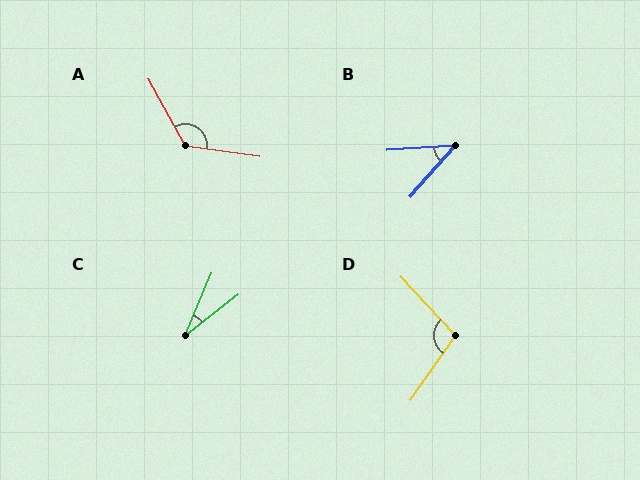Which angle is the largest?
A, at approximately 127 degrees.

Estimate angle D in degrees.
Approximately 102 degrees.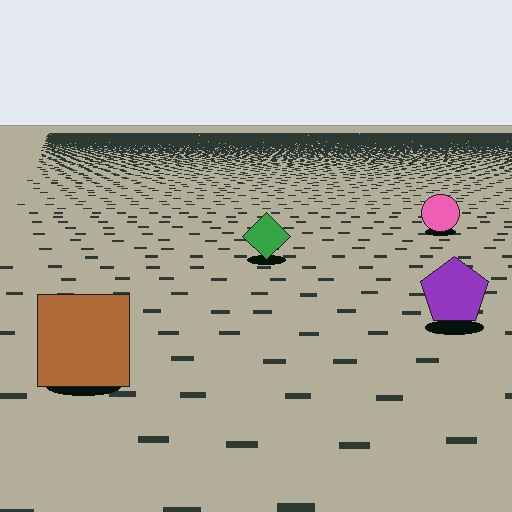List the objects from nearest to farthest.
From nearest to farthest: the brown square, the purple pentagon, the green diamond, the pink circle.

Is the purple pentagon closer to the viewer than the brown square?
No. The brown square is closer — you can tell from the texture gradient: the ground texture is coarser near it.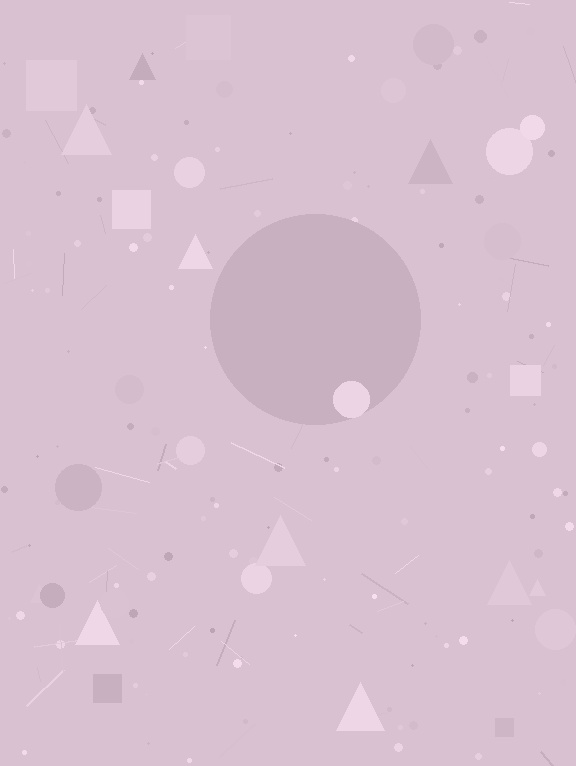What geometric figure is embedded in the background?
A circle is embedded in the background.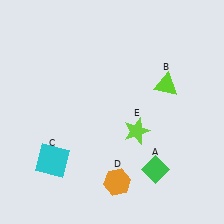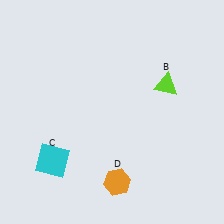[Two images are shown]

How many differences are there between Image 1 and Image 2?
There are 2 differences between the two images.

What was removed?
The lime star (E), the green diamond (A) were removed in Image 2.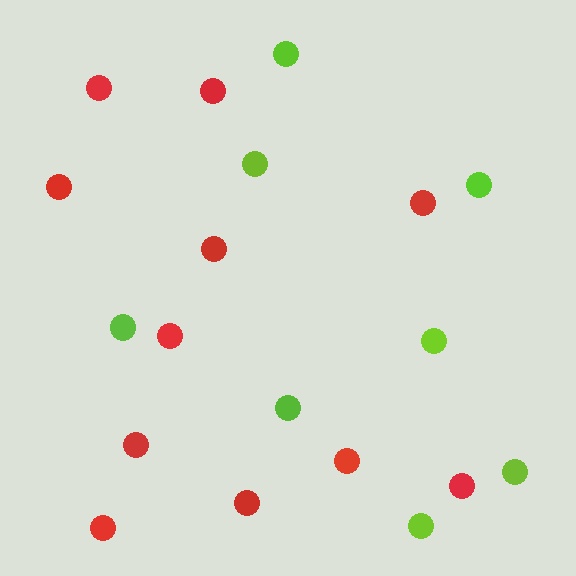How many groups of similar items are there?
There are 2 groups: one group of red circles (11) and one group of lime circles (8).